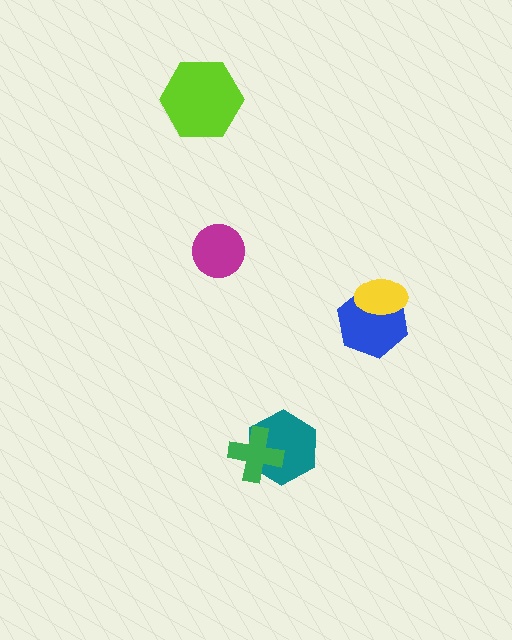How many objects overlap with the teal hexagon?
1 object overlaps with the teal hexagon.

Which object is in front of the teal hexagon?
The green cross is in front of the teal hexagon.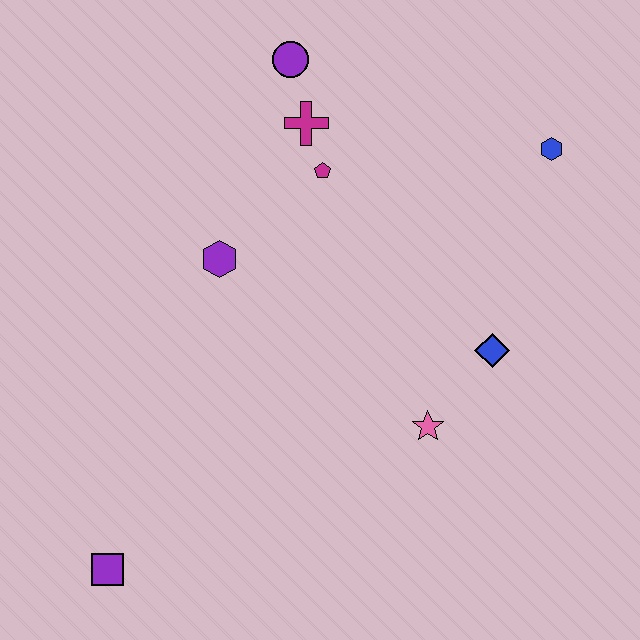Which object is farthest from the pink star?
The purple circle is farthest from the pink star.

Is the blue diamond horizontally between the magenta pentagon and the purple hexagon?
No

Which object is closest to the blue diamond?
The pink star is closest to the blue diamond.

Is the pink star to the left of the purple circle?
No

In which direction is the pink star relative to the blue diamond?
The pink star is below the blue diamond.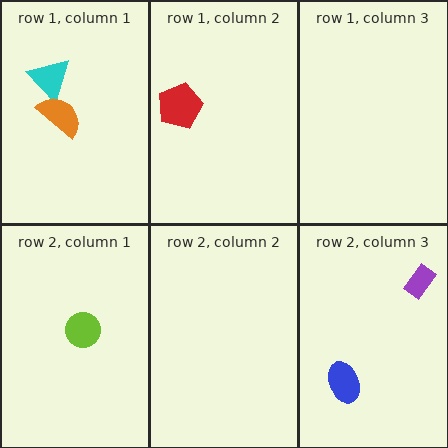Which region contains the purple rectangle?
The row 2, column 3 region.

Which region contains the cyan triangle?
The row 1, column 1 region.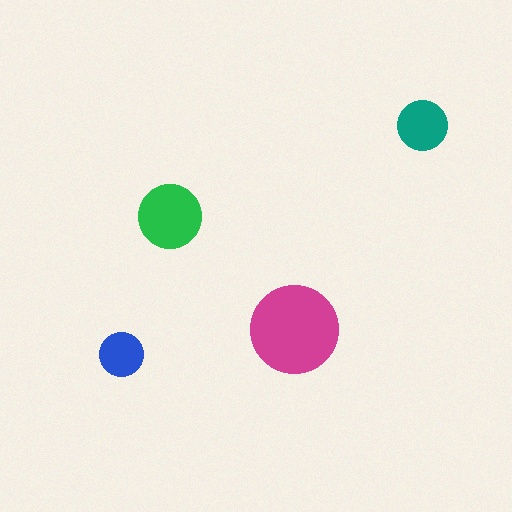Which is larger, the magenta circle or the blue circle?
The magenta one.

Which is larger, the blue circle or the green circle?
The green one.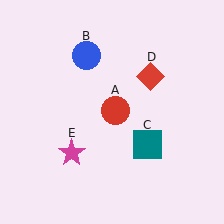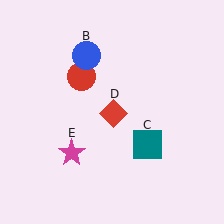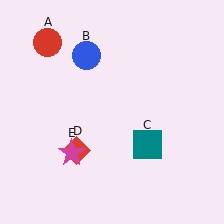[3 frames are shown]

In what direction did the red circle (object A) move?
The red circle (object A) moved up and to the left.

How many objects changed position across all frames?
2 objects changed position: red circle (object A), red diamond (object D).